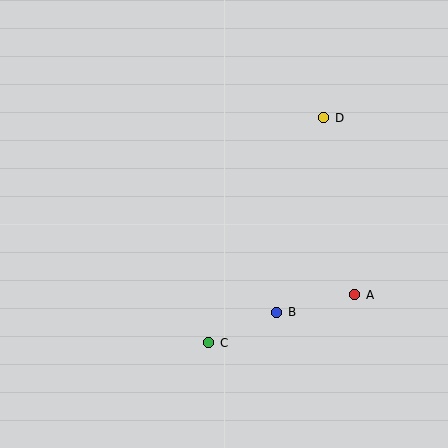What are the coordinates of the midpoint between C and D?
The midpoint between C and D is at (266, 230).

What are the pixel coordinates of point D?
Point D is at (324, 118).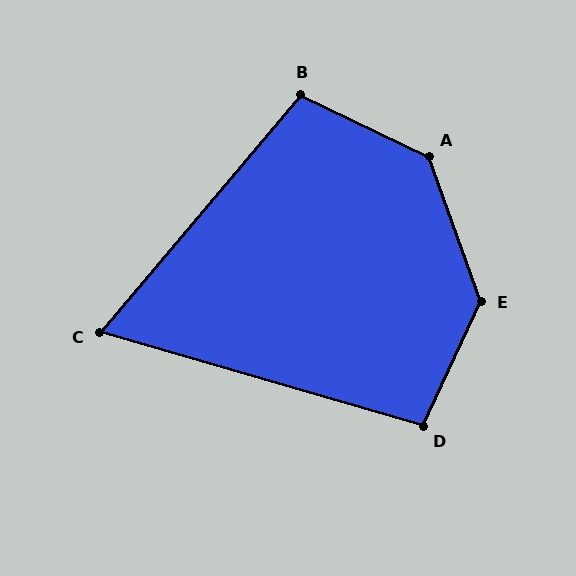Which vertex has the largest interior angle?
E, at approximately 136 degrees.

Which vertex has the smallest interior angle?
C, at approximately 66 degrees.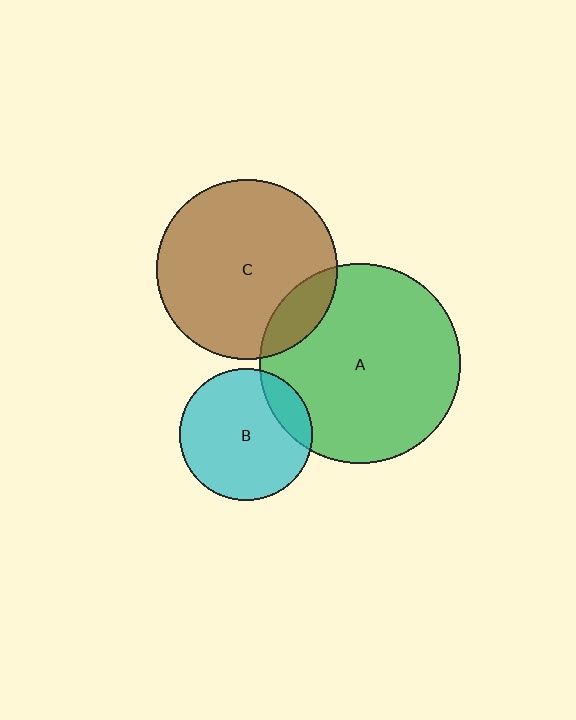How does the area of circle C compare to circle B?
Approximately 1.9 times.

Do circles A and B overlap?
Yes.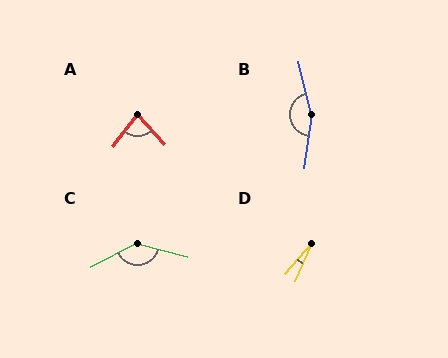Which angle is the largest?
B, at approximately 159 degrees.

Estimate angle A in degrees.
Approximately 80 degrees.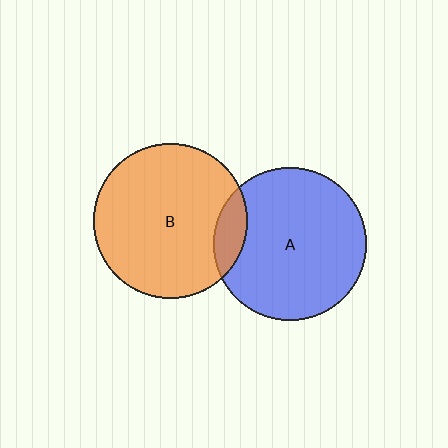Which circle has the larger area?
Circle B (orange).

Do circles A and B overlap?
Yes.